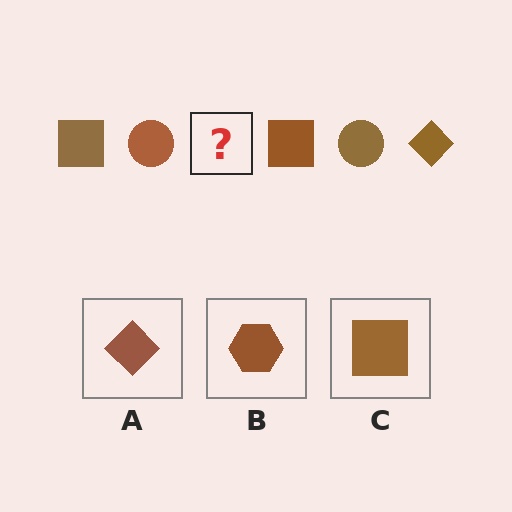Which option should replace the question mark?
Option A.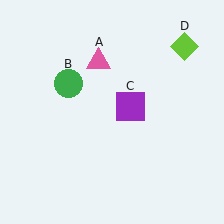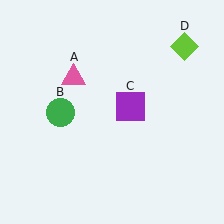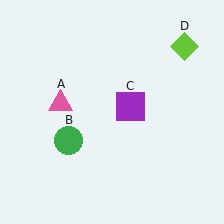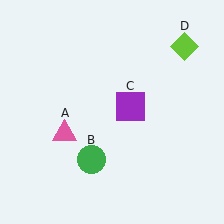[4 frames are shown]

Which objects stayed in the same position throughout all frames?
Purple square (object C) and lime diamond (object D) remained stationary.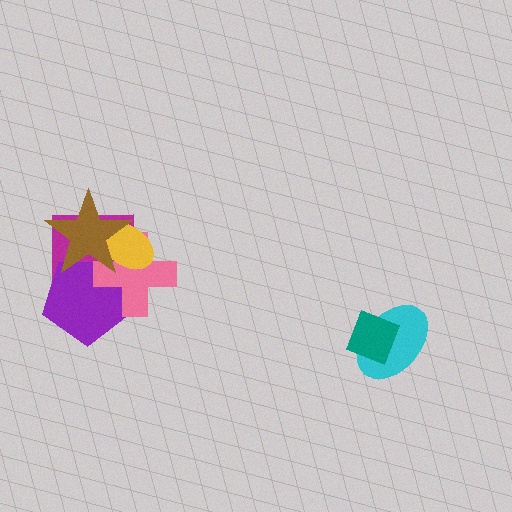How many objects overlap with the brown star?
4 objects overlap with the brown star.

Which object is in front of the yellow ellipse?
The brown star is in front of the yellow ellipse.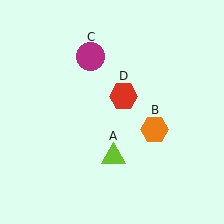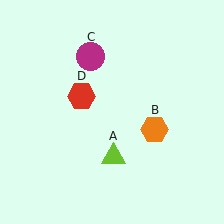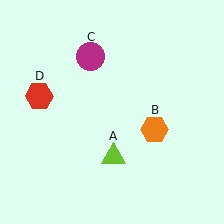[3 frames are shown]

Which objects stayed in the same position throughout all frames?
Lime triangle (object A) and orange hexagon (object B) and magenta circle (object C) remained stationary.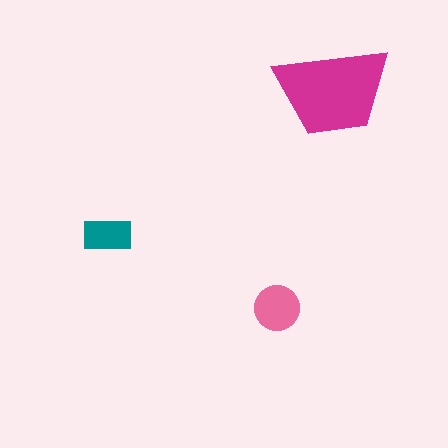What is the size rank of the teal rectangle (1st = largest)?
3rd.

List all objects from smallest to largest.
The teal rectangle, the pink circle, the magenta trapezoid.